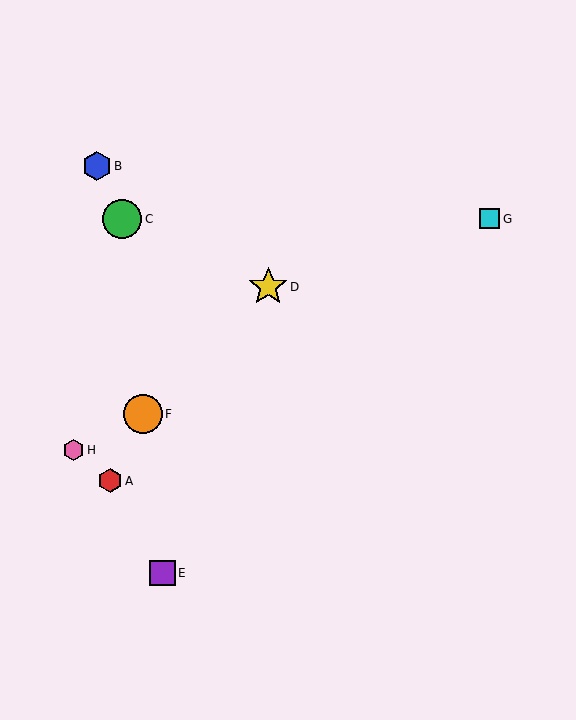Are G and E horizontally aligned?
No, G is at y≈219 and E is at y≈573.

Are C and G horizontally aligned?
Yes, both are at y≈219.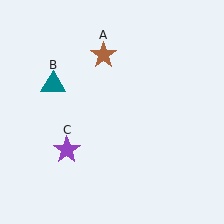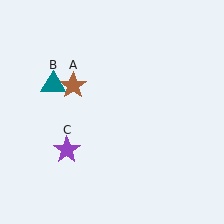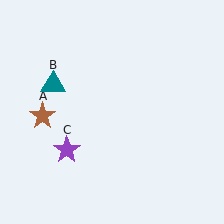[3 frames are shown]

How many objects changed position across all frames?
1 object changed position: brown star (object A).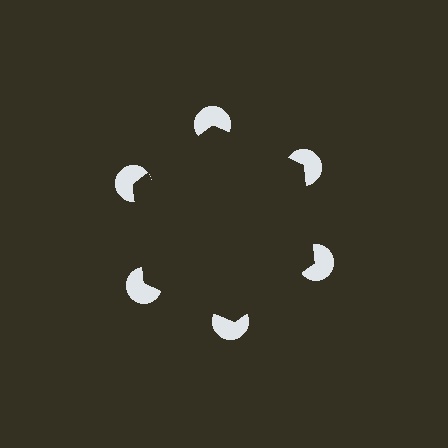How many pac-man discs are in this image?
There are 6 — one at each vertex of the illusory hexagon.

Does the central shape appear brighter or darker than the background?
It typically appears slightly darker than the background, even though no actual brightness change is drawn.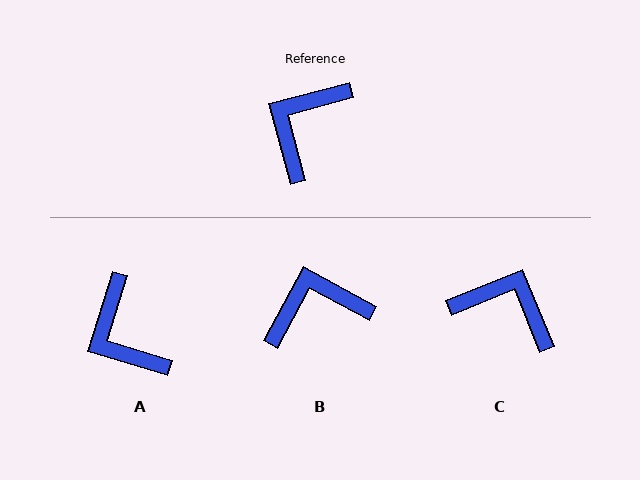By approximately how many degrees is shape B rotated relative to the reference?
Approximately 43 degrees clockwise.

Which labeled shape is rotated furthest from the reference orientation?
C, about 83 degrees away.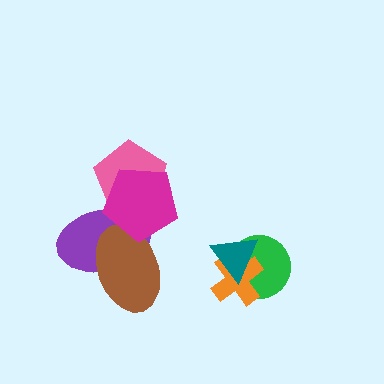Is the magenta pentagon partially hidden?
No, no other shape covers it.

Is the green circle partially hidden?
Yes, it is partially covered by another shape.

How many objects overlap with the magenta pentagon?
3 objects overlap with the magenta pentagon.